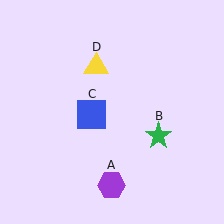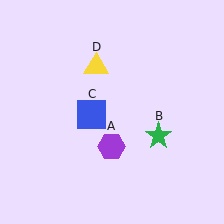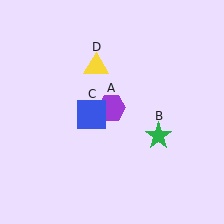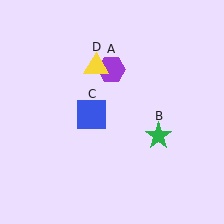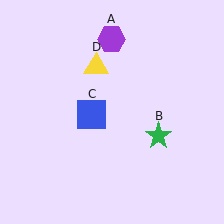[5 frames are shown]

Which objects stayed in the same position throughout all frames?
Green star (object B) and blue square (object C) and yellow triangle (object D) remained stationary.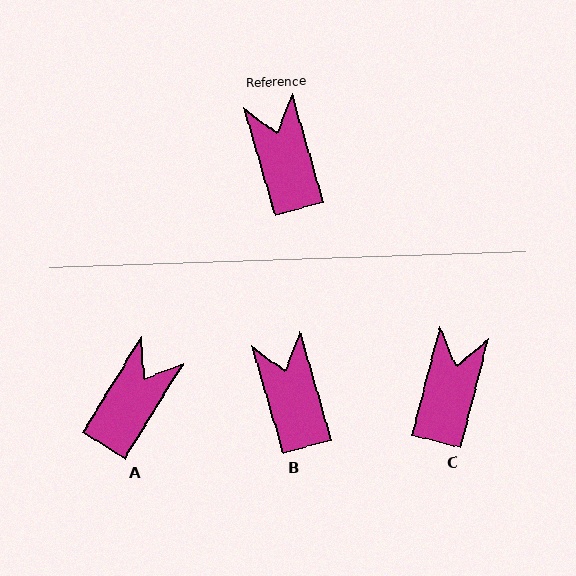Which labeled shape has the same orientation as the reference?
B.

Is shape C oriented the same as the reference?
No, it is off by about 30 degrees.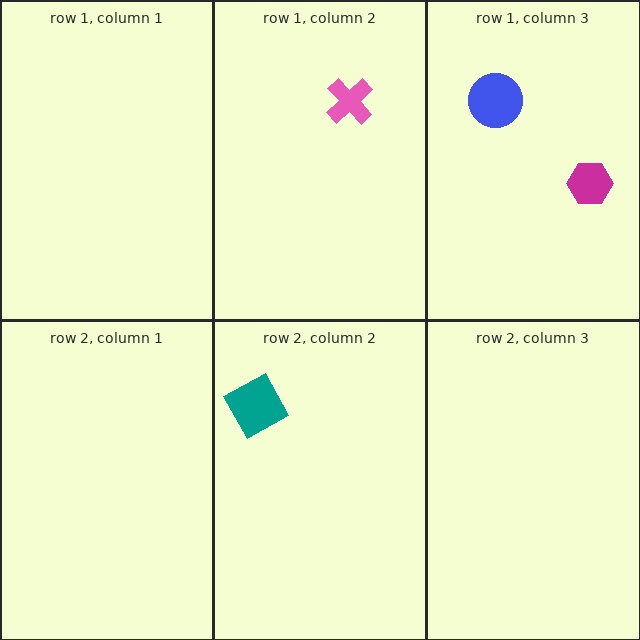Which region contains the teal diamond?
The row 2, column 2 region.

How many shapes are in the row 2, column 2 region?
1.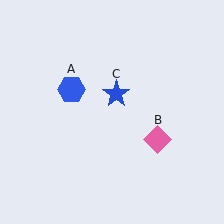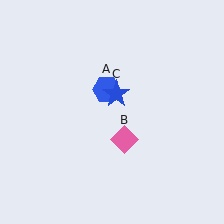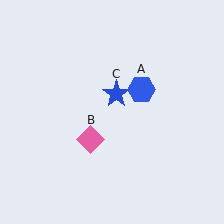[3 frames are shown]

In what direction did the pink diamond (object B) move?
The pink diamond (object B) moved left.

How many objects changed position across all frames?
2 objects changed position: blue hexagon (object A), pink diamond (object B).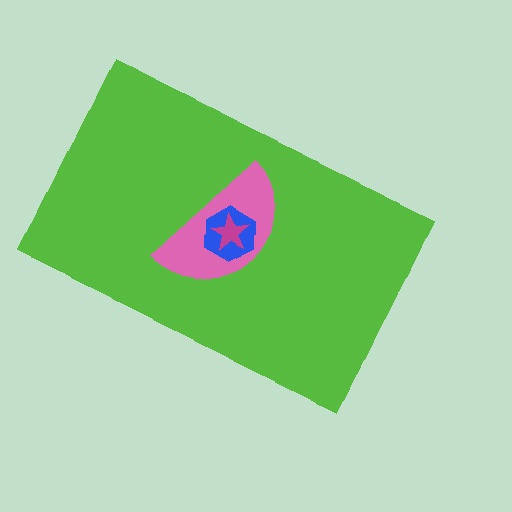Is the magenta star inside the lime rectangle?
Yes.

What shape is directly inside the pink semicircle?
The blue hexagon.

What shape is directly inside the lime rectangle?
The pink semicircle.